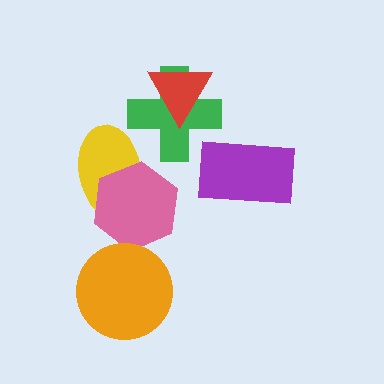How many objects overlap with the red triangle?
1 object overlaps with the red triangle.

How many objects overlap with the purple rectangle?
0 objects overlap with the purple rectangle.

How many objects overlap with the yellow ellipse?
1 object overlaps with the yellow ellipse.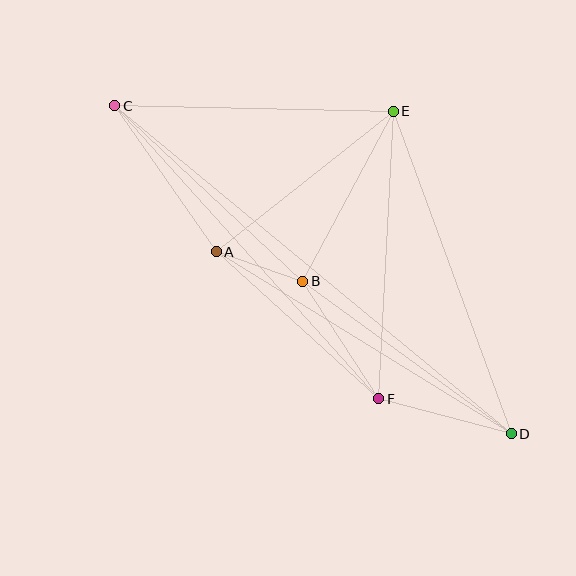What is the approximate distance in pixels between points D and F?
The distance between D and F is approximately 137 pixels.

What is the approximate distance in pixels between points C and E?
The distance between C and E is approximately 279 pixels.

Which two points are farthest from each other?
Points C and D are farthest from each other.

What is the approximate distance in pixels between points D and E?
The distance between D and E is approximately 343 pixels.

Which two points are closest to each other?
Points A and B are closest to each other.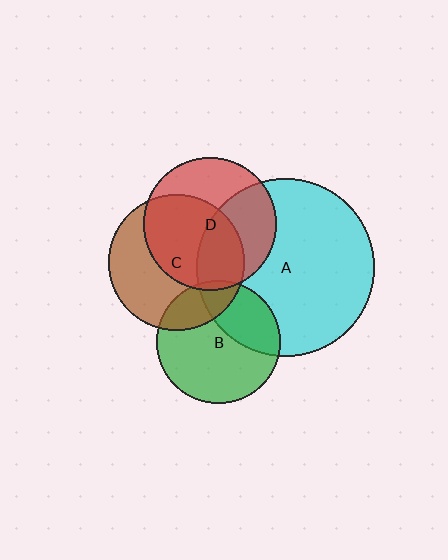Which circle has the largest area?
Circle A (cyan).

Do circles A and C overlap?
Yes.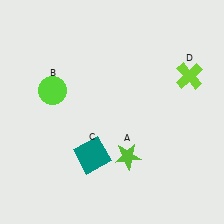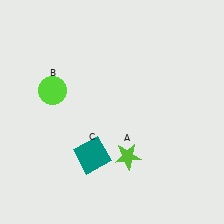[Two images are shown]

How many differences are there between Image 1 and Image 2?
There is 1 difference between the two images.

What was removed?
The lime cross (D) was removed in Image 2.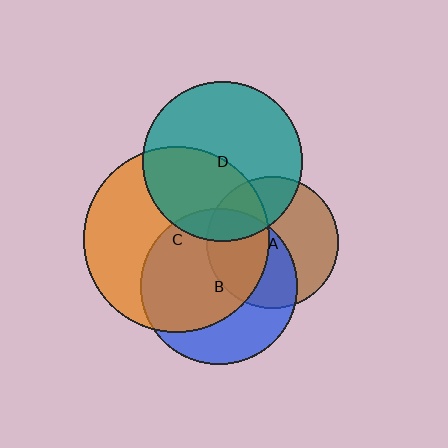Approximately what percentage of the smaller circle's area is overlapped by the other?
Approximately 30%.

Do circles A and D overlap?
Yes.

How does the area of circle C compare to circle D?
Approximately 1.4 times.